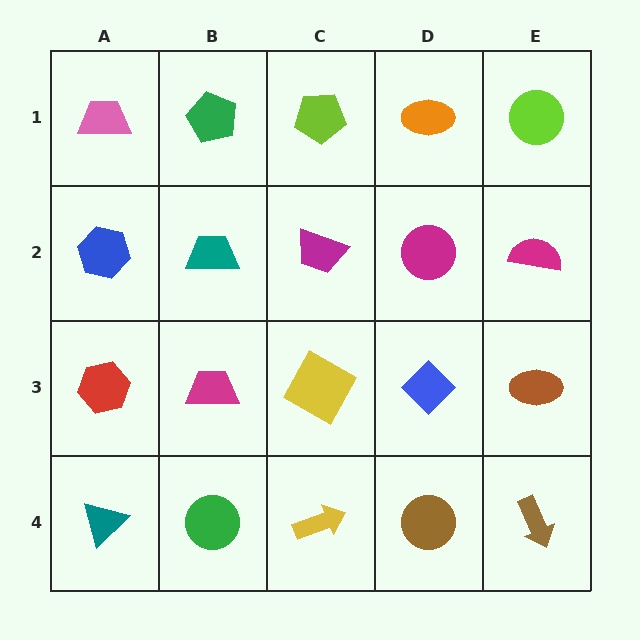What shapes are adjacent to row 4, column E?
A brown ellipse (row 3, column E), a brown circle (row 4, column D).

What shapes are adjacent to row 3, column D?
A magenta circle (row 2, column D), a brown circle (row 4, column D), a yellow square (row 3, column C), a brown ellipse (row 3, column E).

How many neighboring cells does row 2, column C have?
4.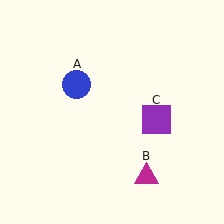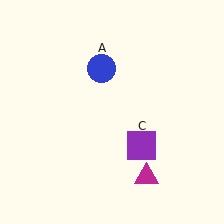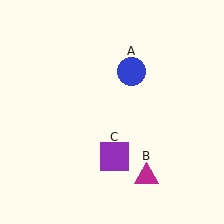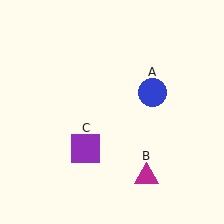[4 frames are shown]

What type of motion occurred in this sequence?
The blue circle (object A), purple square (object C) rotated clockwise around the center of the scene.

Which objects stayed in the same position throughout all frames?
Magenta triangle (object B) remained stationary.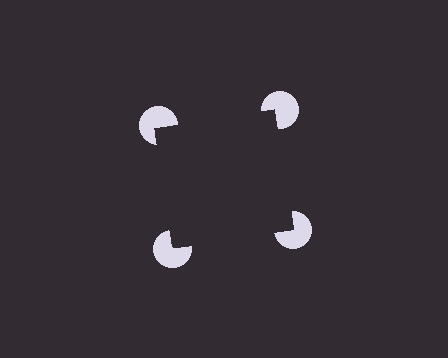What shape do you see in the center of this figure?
An illusory square — its edges are inferred from the aligned wedge cuts in the pac-man discs, not physically drawn.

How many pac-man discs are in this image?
There are 4 — one at each vertex of the illusory square.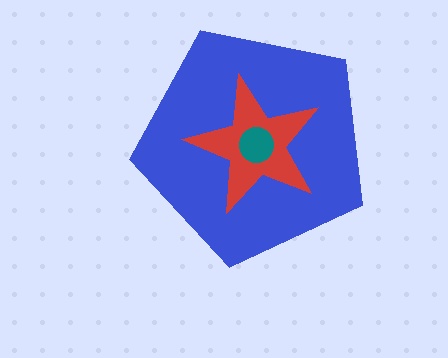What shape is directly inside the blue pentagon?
The red star.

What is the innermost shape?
The teal circle.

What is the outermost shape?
The blue pentagon.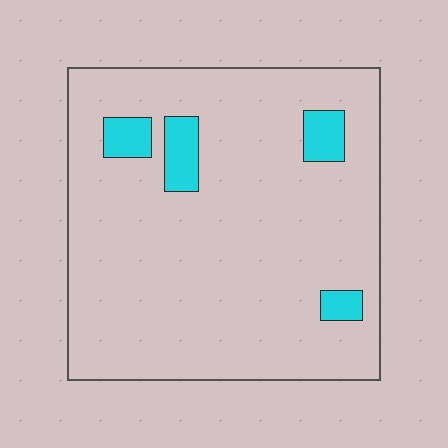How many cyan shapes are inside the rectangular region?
4.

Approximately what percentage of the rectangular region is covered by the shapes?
Approximately 10%.